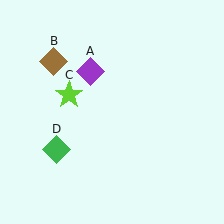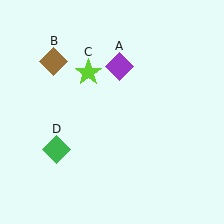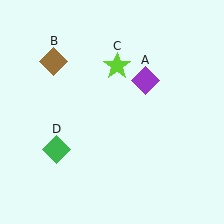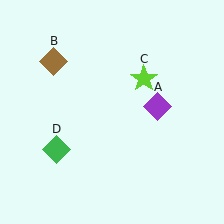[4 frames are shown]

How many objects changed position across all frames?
2 objects changed position: purple diamond (object A), lime star (object C).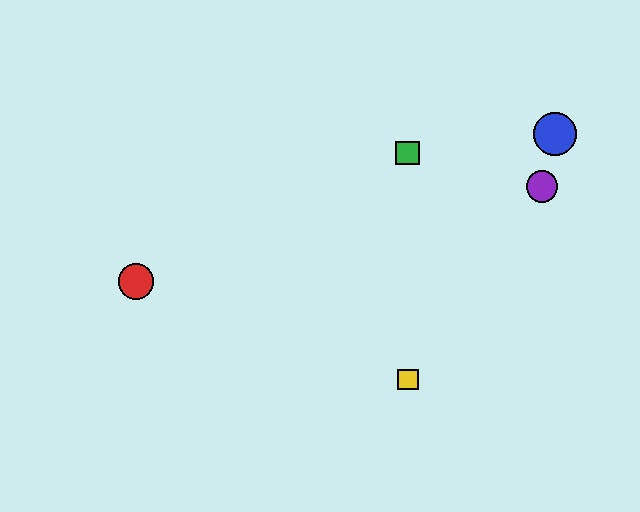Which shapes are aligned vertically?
The green square, the yellow square are aligned vertically.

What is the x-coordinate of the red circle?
The red circle is at x≈136.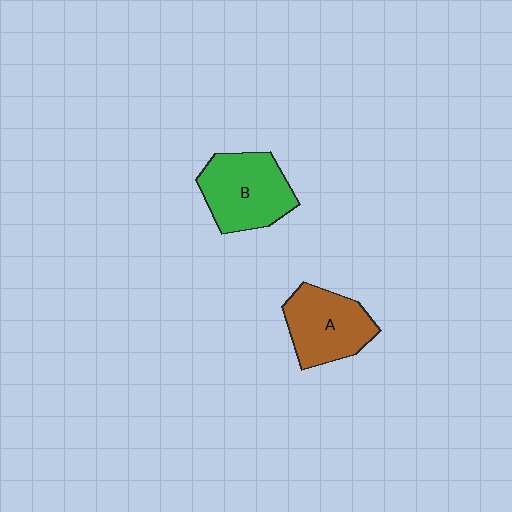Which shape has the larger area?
Shape B (green).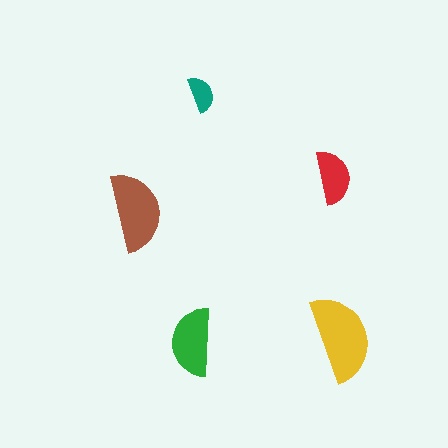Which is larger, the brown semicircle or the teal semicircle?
The brown one.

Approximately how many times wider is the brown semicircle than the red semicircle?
About 1.5 times wider.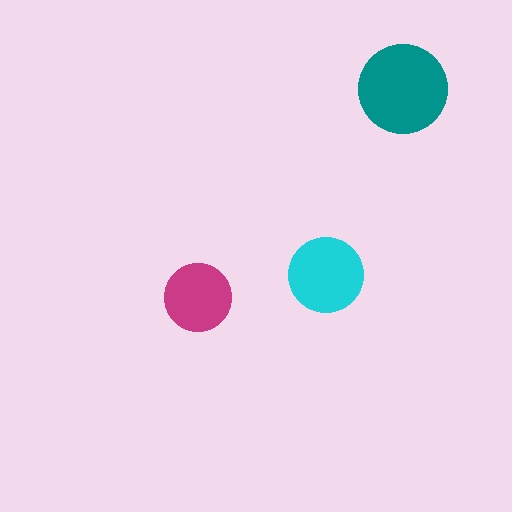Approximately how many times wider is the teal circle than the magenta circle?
About 1.5 times wider.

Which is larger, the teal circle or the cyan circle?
The teal one.